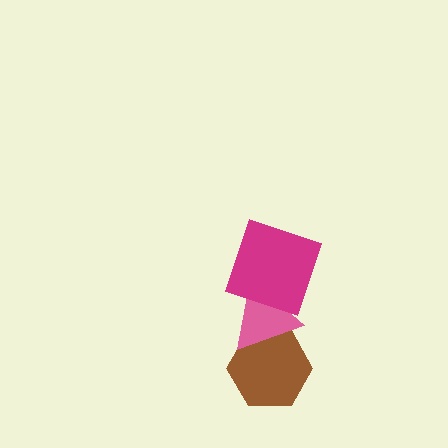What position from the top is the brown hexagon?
The brown hexagon is 3rd from the top.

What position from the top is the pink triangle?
The pink triangle is 2nd from the top.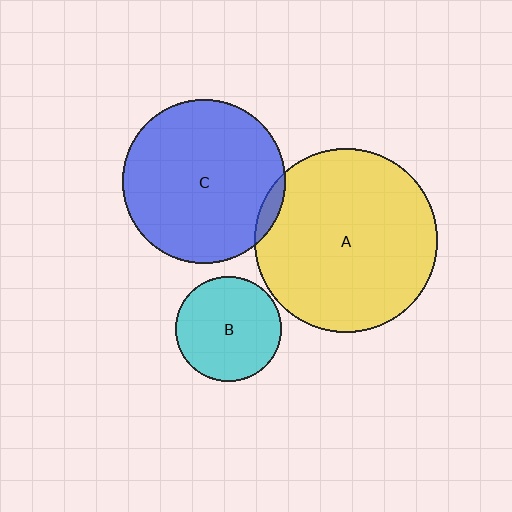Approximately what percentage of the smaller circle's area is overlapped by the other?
Approximately 5%.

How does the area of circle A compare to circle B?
Approximately 3.0 times.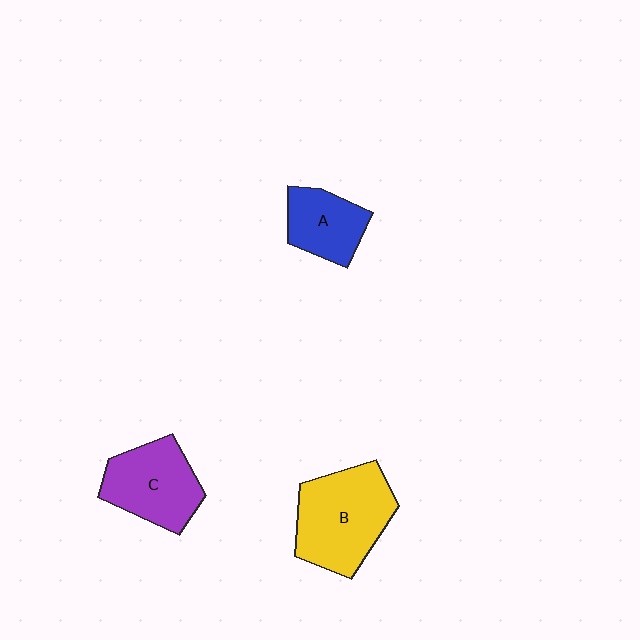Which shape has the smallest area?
Shape A (blue).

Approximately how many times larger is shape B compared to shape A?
Approximately 1.7 times.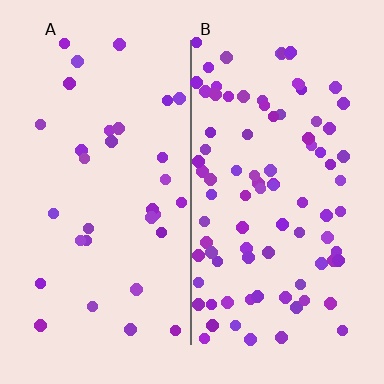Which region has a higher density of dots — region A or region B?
B (the right).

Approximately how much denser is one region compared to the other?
Approximately 2.7× — region B over region A.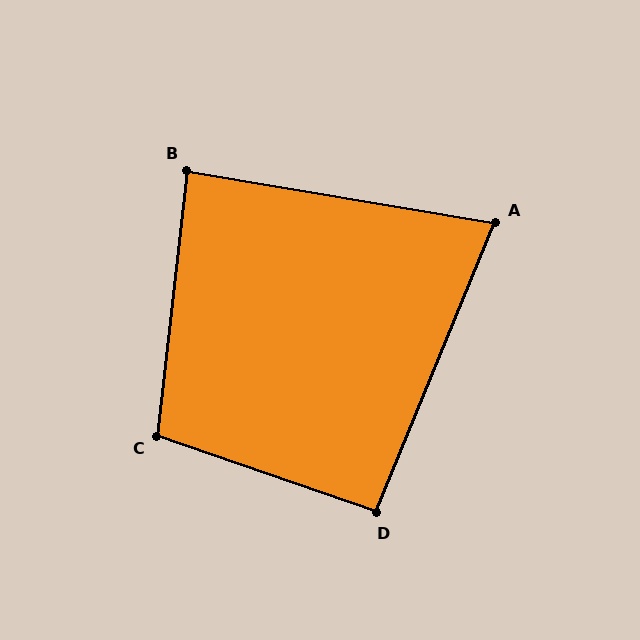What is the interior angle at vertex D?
Approximately 93 degrees (approximately right).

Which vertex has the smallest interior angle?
A, at approximately 77 degrees.